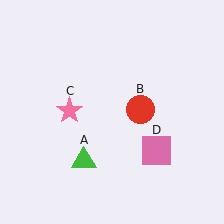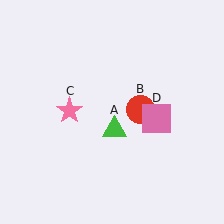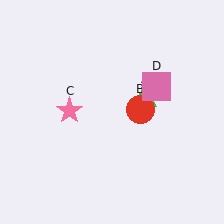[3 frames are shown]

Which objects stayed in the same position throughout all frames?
Red circle (object B) and pink star (object C) remained stationary.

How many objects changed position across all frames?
2 objects changed position: green triangle (object A), pink square (object D).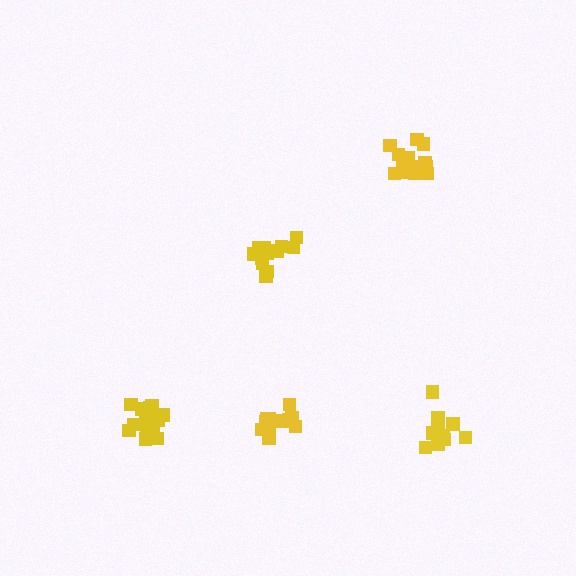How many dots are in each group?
Group 1: 12 dots, Group 2: 11 dots, Group 3: 13 dots, Group 4: 15 dots, Group 5: 16 dots (67 total).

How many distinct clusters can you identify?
There are 5 distinct clusters.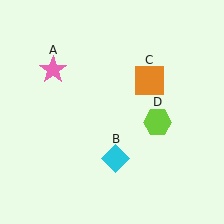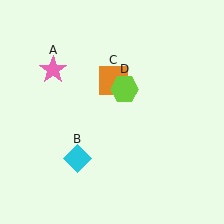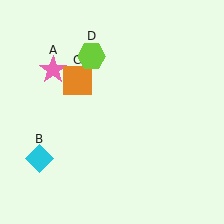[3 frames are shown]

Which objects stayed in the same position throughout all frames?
Pink star (object A) remained stationary.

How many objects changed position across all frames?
3 objects changed position: cyan diamond (object B), orange square (object C), lime hexagon (object D).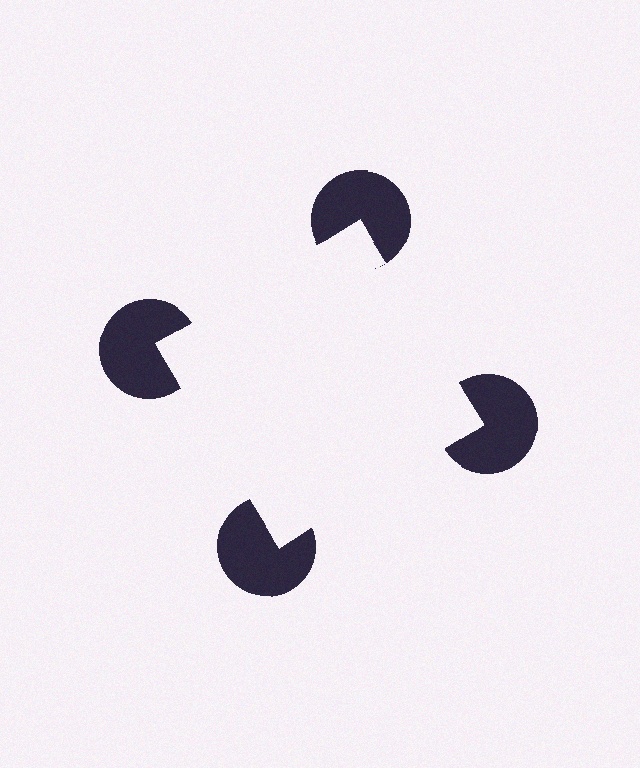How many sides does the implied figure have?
4 sides.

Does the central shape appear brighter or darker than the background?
It typically appears slightly brighter than the background, even though no actual brightness change is drawn.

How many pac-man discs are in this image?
There are 4 — one at each vertex of the illusory square.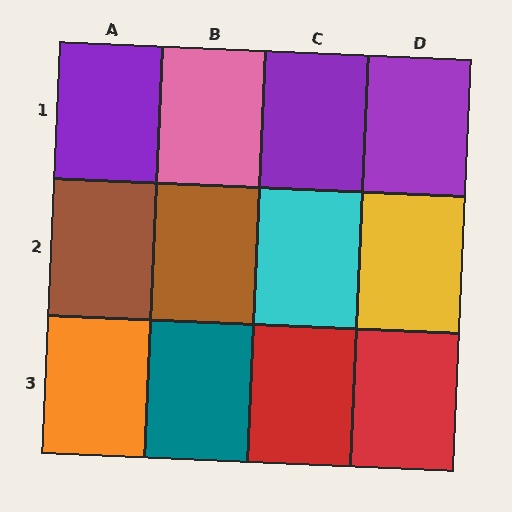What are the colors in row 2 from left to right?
Brown, brown, cyan, yellow.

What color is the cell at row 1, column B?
Pink.